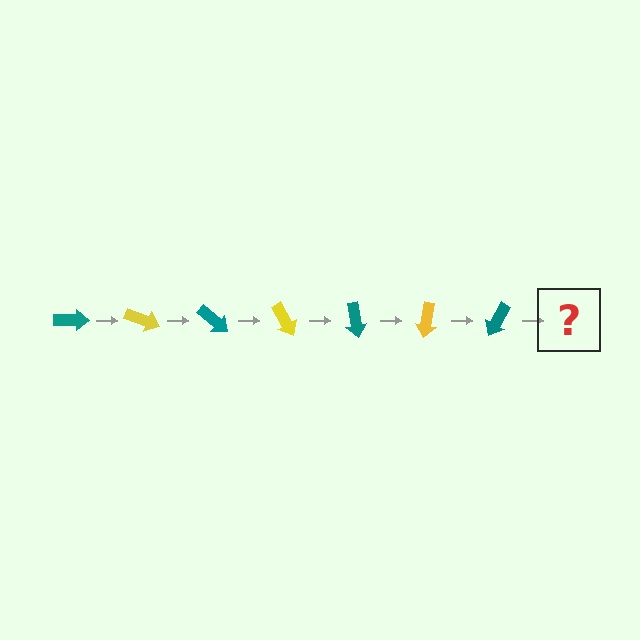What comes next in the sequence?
The next element should be a yellow arrow, rotated 140 degrees from the start.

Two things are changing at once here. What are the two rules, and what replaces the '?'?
The two rules are that it rotates 20 degrees each step and the color cycles through teal and yellow. The '?' should be a yellow arrow, rotated 140 degrees from the start.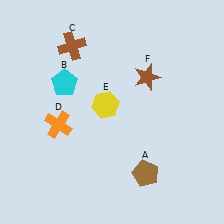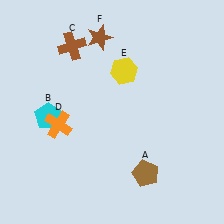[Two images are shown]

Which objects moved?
The objects that moved are: the cyan pentagon (B), the yellow hexagon (E), the brown star (F).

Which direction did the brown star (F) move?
The brown star (F) moved left.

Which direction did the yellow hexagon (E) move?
The yellow hexagon (E) moved up.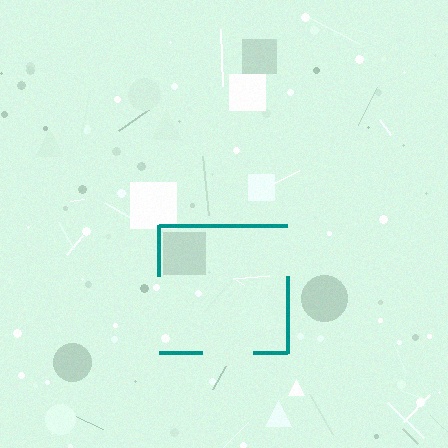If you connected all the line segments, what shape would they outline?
They would outline a square.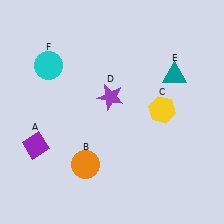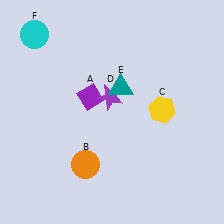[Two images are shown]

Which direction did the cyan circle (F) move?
The cyan circle (F) moved up.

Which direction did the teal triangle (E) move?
The teal triangle (E) moved left.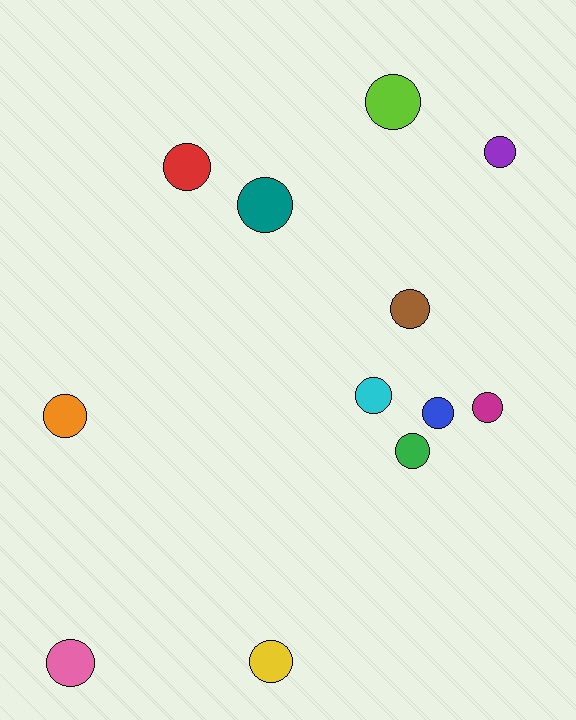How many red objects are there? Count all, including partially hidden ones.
There is 1 red object.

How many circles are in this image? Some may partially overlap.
There are 12 circles.